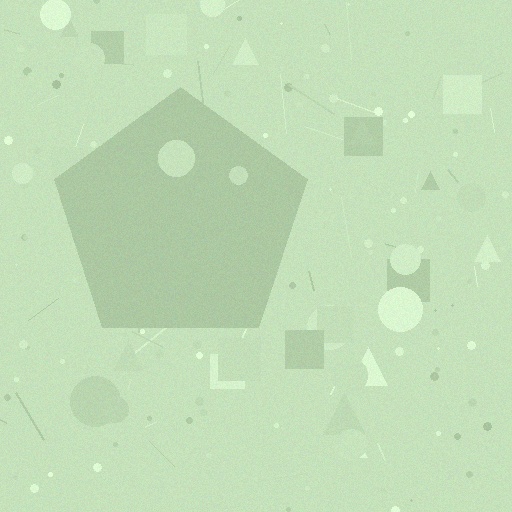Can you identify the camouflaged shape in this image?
The camouflaged shape is a pentagon.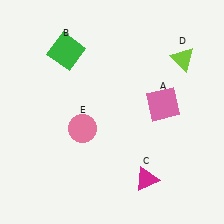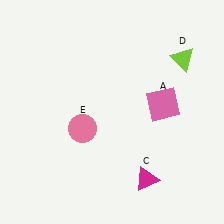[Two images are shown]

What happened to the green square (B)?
The green square (B) was removed in Image 2. It was in the top-left area of Image 1.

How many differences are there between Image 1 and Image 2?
There is 1 difference between the two images.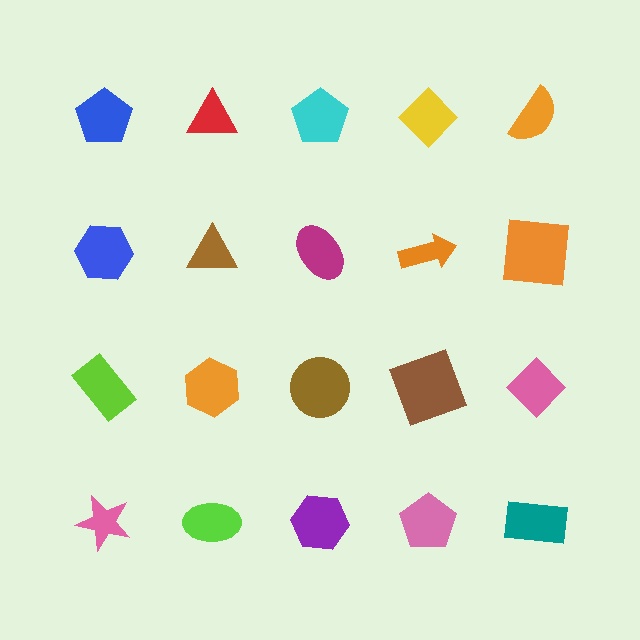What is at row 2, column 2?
A brown triangle.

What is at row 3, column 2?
An orange hexagon.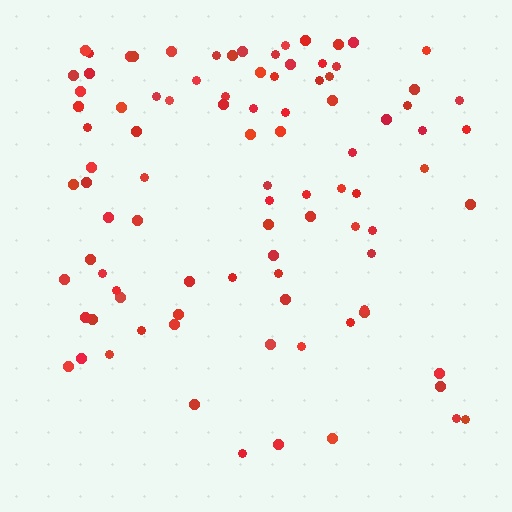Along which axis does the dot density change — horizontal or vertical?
Vertical.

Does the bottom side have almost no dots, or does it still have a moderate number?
Still a moderate number, just noticeably fewer than the top.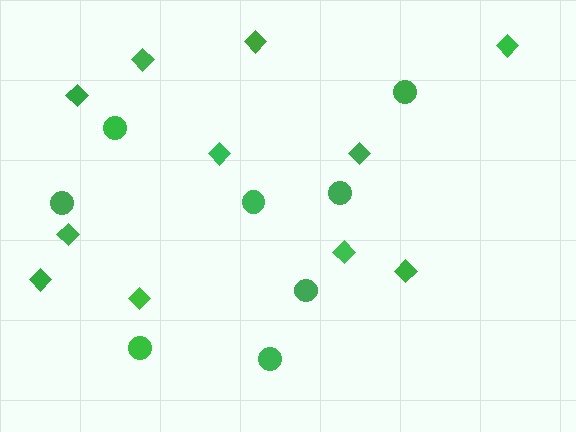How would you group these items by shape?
There are 2 groups: one group of circles (8) and one group of diamonds (11).